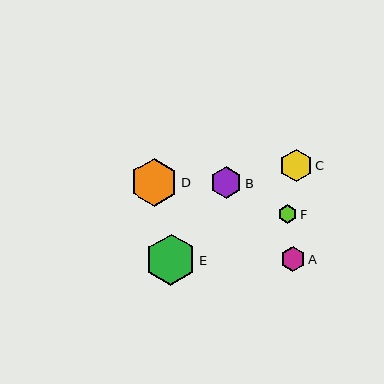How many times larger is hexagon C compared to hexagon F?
Hexagon C is approximately 1.7 times the size of hexagon F.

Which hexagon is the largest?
Hexagon E is the largest with a size of approximately 51 pixels.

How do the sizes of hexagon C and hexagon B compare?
Hexagon C and hexagon B are approximately the same size.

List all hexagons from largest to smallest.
From largest to smallest: E, D, C, B, A, F.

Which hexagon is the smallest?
Hexagon F is the smallest with a size of approximately 19 pixels.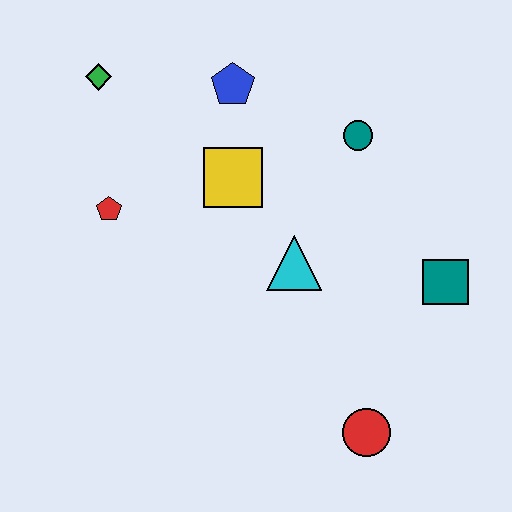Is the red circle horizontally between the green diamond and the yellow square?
No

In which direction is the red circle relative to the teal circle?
The red circle is below the teal circle.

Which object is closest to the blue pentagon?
The yellow square is closest to the blue pentagon.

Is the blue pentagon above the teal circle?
Yes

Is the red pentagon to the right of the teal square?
No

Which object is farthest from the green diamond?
The red circle is farthest from the green diamond.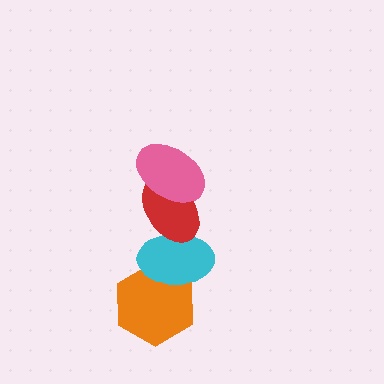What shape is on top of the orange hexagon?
The cyan ellipse is on top of the orange hexagon.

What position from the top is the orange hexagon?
The orange hexagon is 4th from the top.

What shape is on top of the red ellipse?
The pink ellipse is on top of the red ellipse.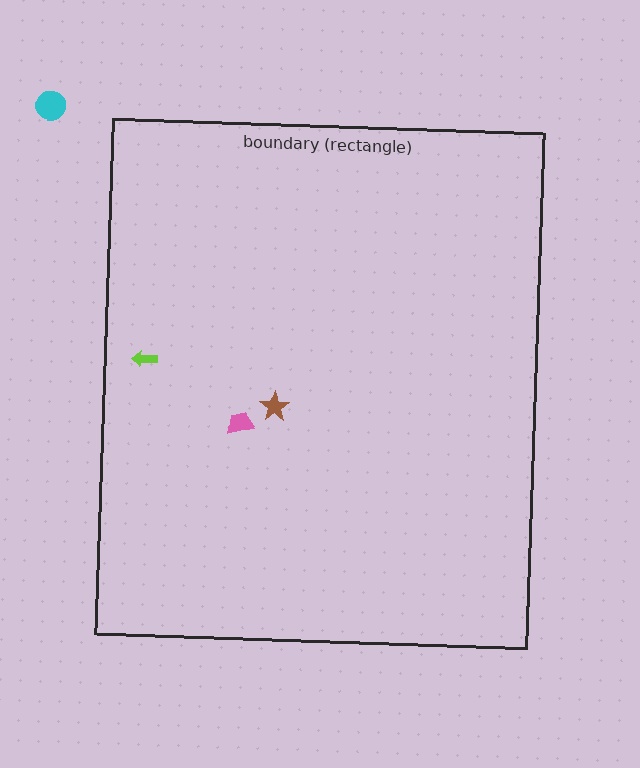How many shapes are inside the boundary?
3 inside, 1 outside.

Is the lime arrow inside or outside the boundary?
Inside.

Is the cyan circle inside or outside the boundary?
Outside.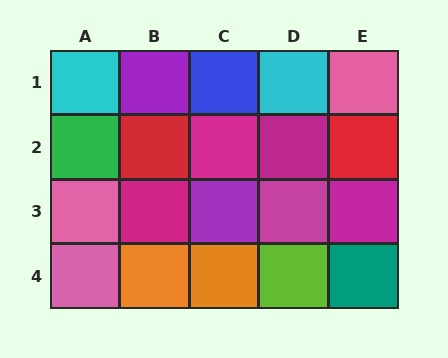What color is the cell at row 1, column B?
Purple.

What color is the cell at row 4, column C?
Orange.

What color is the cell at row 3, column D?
Magenta.